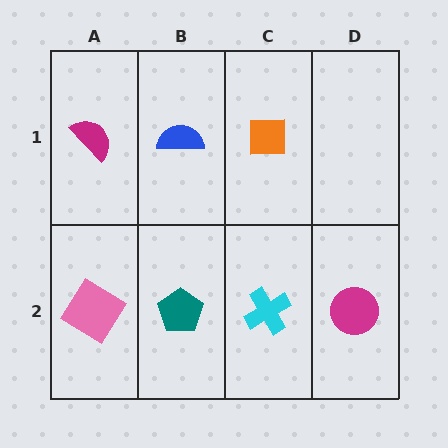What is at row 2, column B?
A teal pentagon.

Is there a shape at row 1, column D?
No, that cell is empty.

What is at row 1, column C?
An orange square.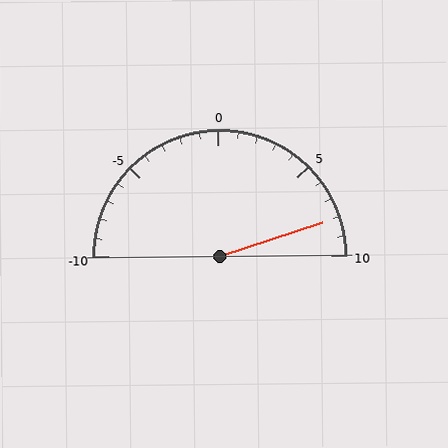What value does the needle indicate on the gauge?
The needle indicates approximately 8.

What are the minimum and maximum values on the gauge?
The gauge ranges from -10 to 10.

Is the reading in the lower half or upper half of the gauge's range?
The reading is in the upper half of the range (-10 to 10).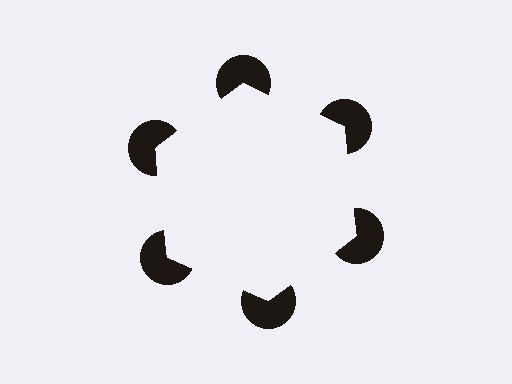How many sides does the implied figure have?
6 sides.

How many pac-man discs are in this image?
There are 6 — one at each vertex of the illusory hexagon.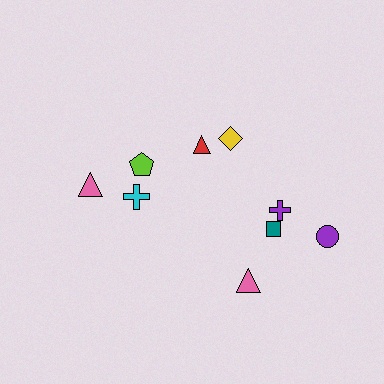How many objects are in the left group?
There are 3 objects.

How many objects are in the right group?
There are 6 objects.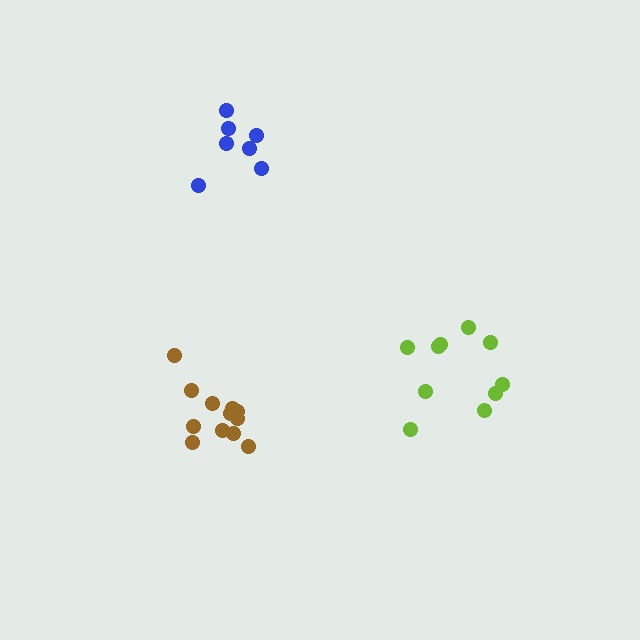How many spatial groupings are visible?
There are 3 spatial groupings.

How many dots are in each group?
Group 1: 12 dots, Group 2: 10 dots, Group 3: 7 dots (29 total).